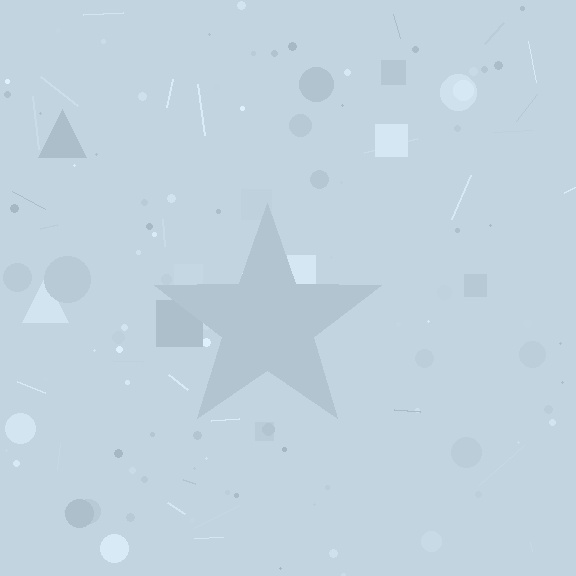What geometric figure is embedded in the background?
A star is embedded in the background.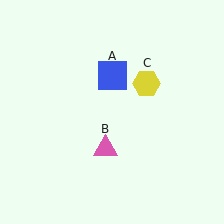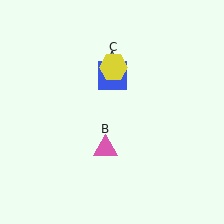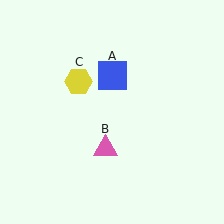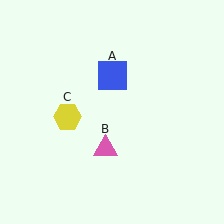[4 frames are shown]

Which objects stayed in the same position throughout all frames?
Blue square (object A) and pink triangle (object B) remained stationary.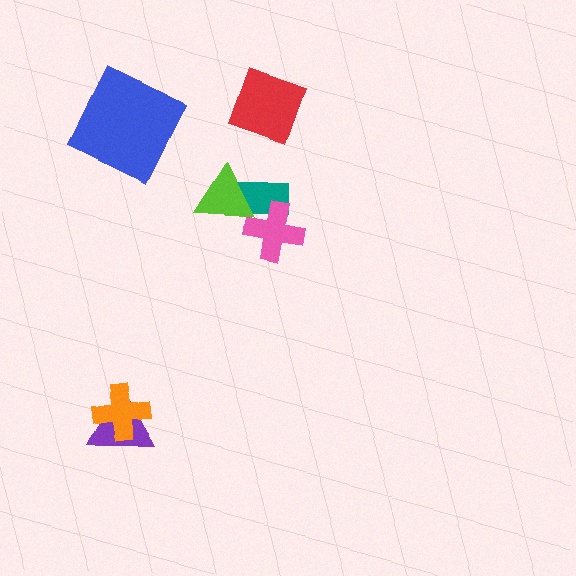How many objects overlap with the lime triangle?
1 object overlaps with the lime triangle.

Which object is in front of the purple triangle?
The orange cross is in front of the purple triangle.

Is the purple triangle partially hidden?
Yes, it is partially covered by another shape.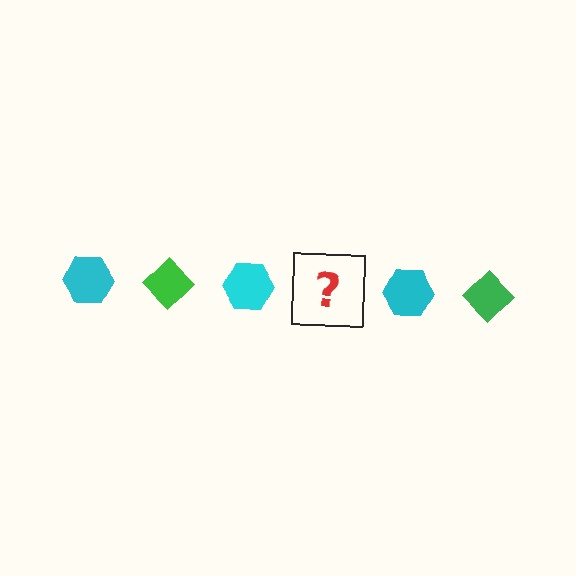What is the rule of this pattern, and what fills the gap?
The rule is that the pattern alternates between cyan hexagon and green diamond. The gap should be filled with a green diamond.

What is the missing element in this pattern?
The missing element is a green diamond.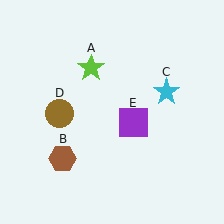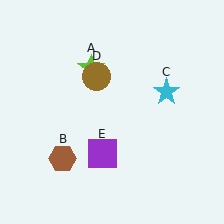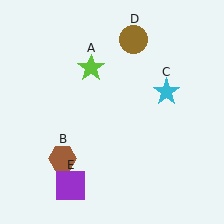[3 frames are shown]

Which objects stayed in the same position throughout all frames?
Lime star (object A) and brown hexagon (object B) and cyan star (object C) remained stationary.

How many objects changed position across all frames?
2 objects changed position: brown circle (object D), purple square (object E).